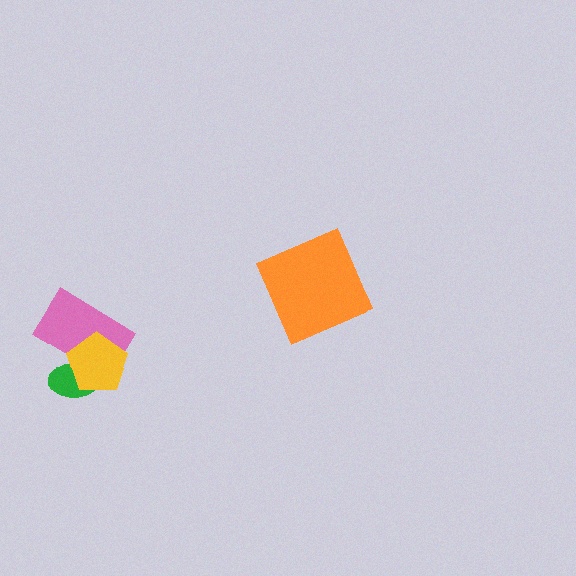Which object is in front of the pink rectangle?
The yellow pentagon is in front of the pink rectangle.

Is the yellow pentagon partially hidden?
No, no other shape covers it.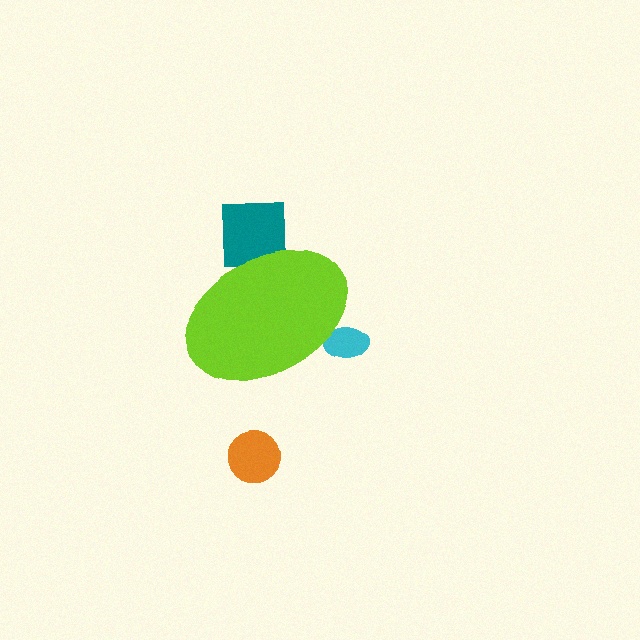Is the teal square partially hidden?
Yes, the teal square is partially hidden behind the lime ellipse.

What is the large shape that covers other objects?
A lime ellipse.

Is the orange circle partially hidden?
No, the orange circle is fully visible.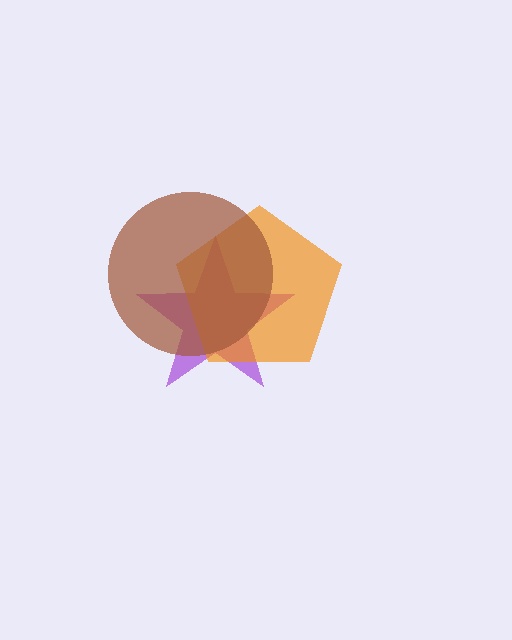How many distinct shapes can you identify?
There are 3 distinct shapes: a purple star, an orange pentagon, a brown circle.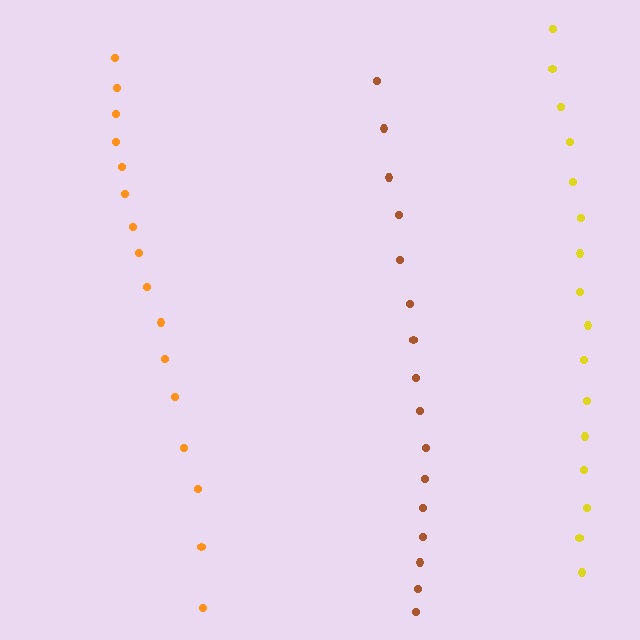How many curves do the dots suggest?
There are 3 distinct paths.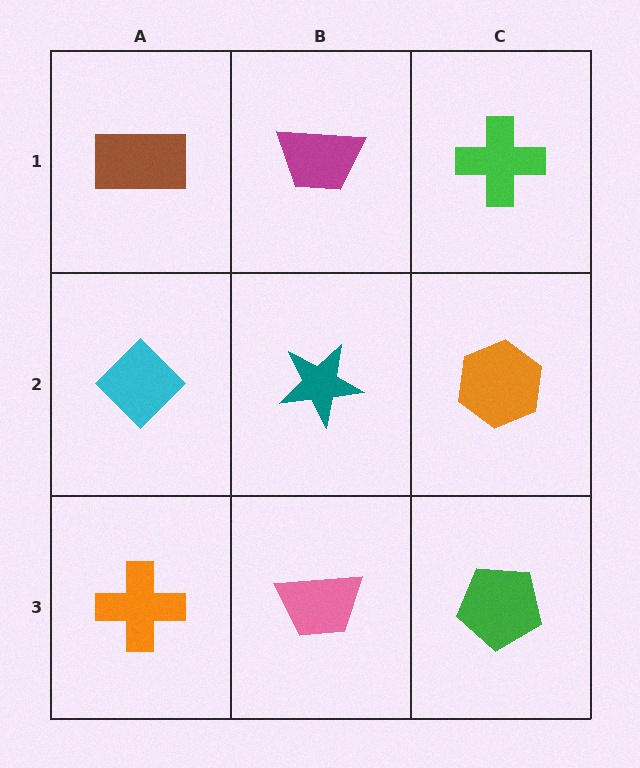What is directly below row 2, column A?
An orange cross.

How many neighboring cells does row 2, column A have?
3.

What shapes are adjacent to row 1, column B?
A teal star (row 2, column B), a brown rectangle (row 1, column A), a green cross (row 1, column C).